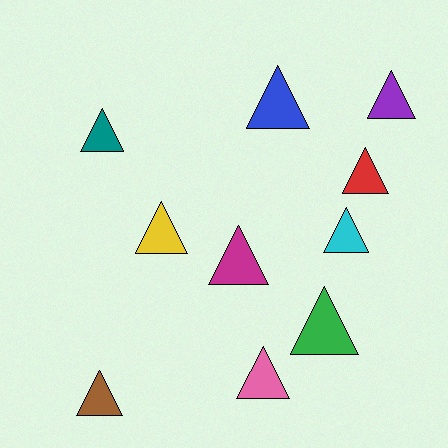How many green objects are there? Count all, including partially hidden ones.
There is 1 green object.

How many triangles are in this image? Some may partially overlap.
There are 10 triangles.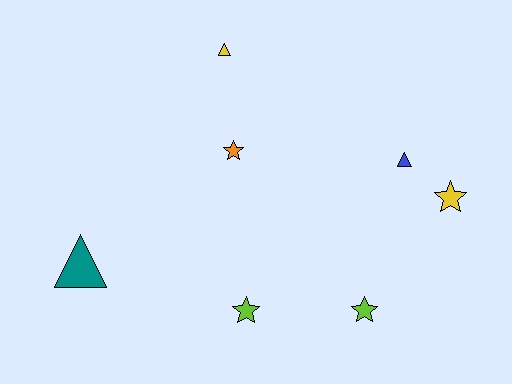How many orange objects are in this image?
There is 1 orange object.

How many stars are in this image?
There are 4 stars.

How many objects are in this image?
There are 7 objects.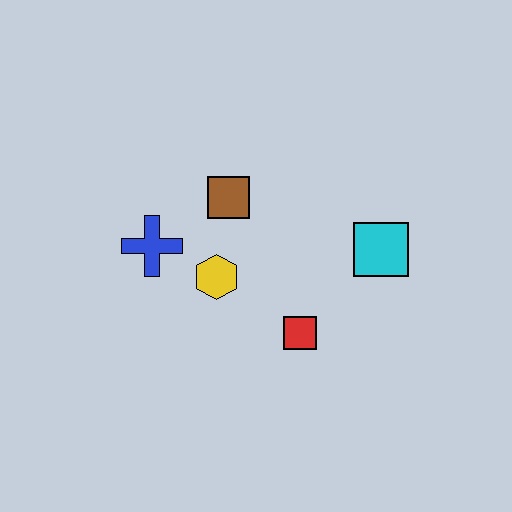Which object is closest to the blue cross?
The yellow hexagon is closest to the blue cross.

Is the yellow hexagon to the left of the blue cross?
No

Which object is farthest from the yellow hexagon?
The cyan square is farthest from the yellow hexagon.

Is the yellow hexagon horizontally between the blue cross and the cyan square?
Yes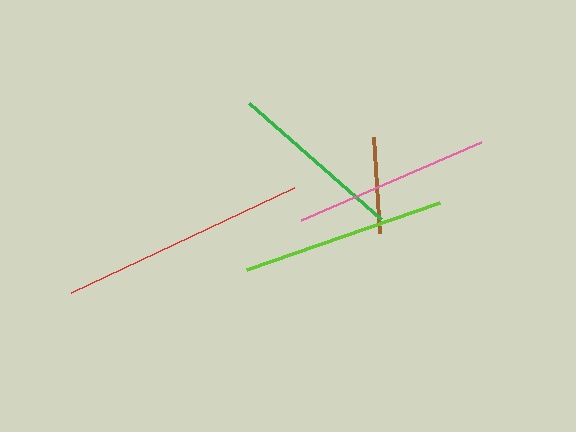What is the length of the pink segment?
The pink segment is approximately 196 pixels long.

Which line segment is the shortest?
The brown line is the shortest at approximately 96 pixels.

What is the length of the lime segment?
The lime segment is approximately 204 pixels long.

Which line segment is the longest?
The red line is the longest at approximately 247 pixels.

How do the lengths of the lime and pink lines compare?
The lime and pink lines are approximately the same length.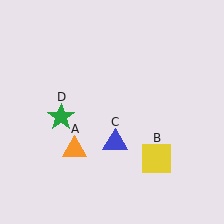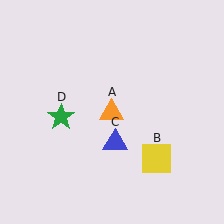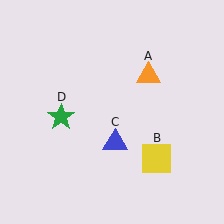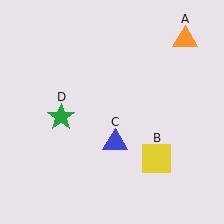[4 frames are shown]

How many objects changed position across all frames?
1 object changed position: orange triangle (object A).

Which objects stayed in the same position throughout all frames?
Yellow square (object B) and blue triangle (object C) and green star (object D) remained stationary.